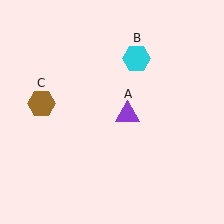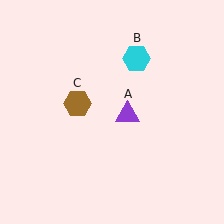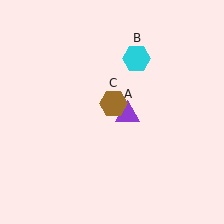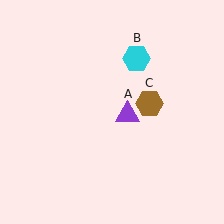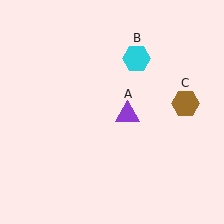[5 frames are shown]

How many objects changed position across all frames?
1 object changed position: brown hexagon (object C).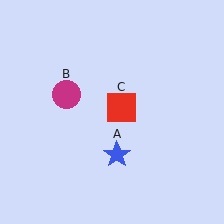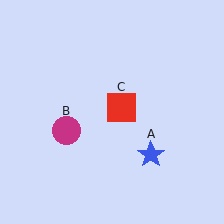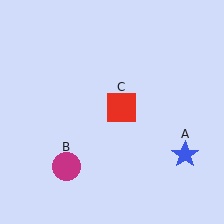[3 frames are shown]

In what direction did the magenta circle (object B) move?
The magenta circle (object B) moved down.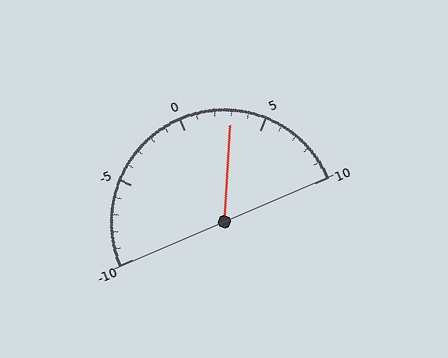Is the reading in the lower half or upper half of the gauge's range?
The reading is in the upper half of the range (-10 to 10).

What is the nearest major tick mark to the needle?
The nearest major tick mark is 5.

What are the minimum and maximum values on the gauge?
The gauge ranges from -10 to 10.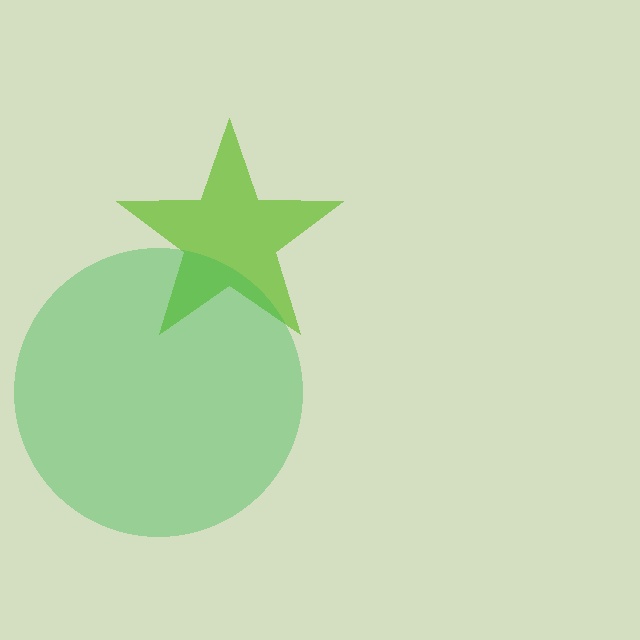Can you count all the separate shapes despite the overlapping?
Yes, there are 2 separate shapes.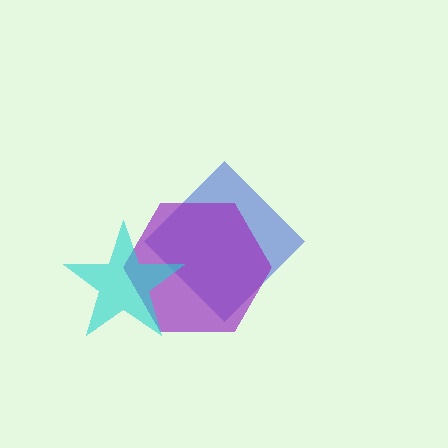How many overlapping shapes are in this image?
There are 3 overlapping shapes in the image.